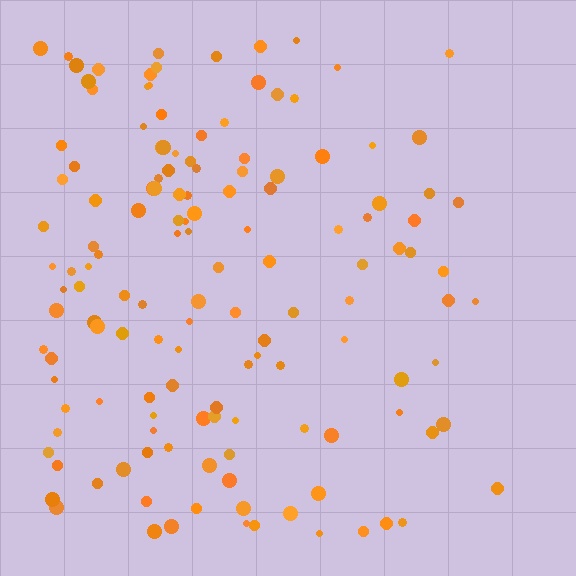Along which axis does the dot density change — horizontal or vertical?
Horizontal.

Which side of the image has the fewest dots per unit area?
The right.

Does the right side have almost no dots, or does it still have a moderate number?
Still a moderate number, just noticeably fewer than the left.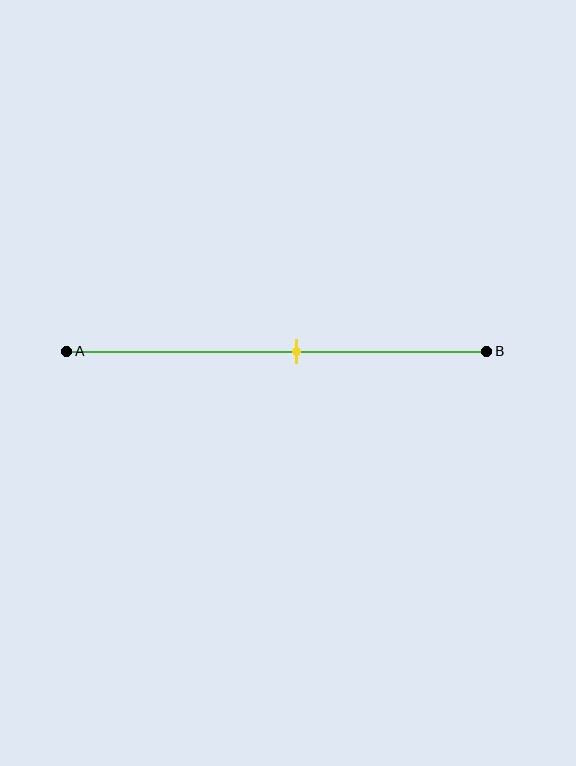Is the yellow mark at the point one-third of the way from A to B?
No, the mark is at about 55% from A, not at the 33% one-third point.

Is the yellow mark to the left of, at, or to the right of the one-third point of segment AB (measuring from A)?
The yellow mark is to the right of the one-third point of segment AB.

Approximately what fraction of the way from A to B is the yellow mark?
The yellow mark is approximately 55% of the way from A to B.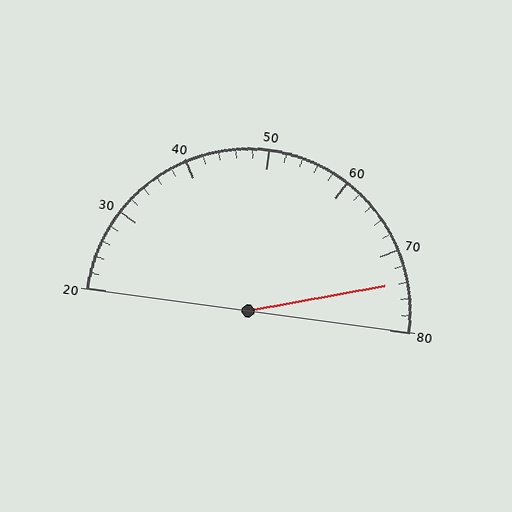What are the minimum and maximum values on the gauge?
The gauge ranges from 20 to 80.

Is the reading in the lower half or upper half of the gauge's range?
The reading is in the upper half of the range (20 to 80).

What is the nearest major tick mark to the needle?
The nearest major tick mark is 70.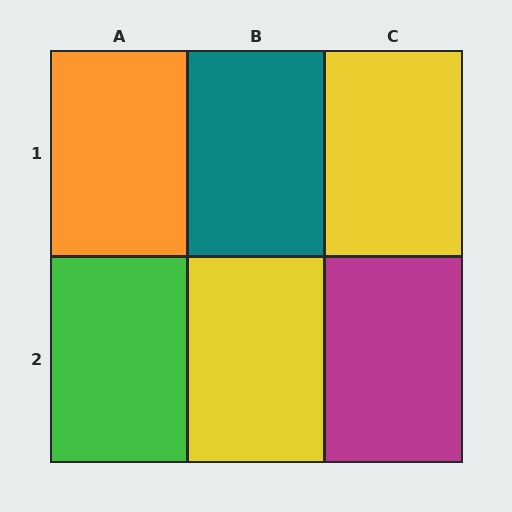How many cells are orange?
1 cell is orange.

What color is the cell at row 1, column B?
Teal.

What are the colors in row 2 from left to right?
Green, yellow, magenta.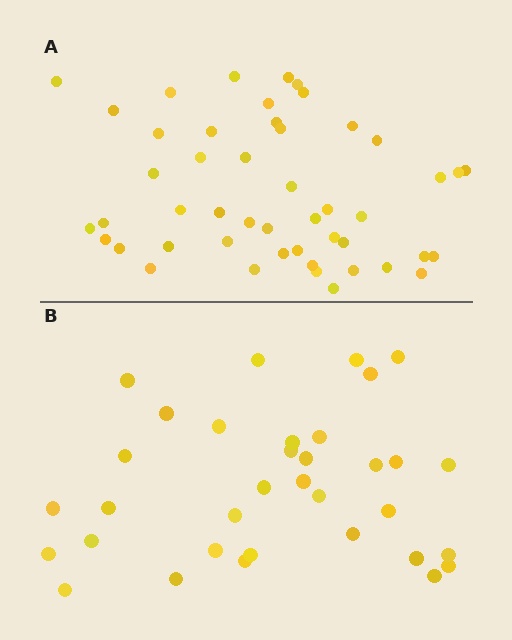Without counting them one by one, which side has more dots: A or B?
Region A (the top region) has more dots.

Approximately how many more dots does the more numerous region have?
Region A has approximately 15 more dots than region B.